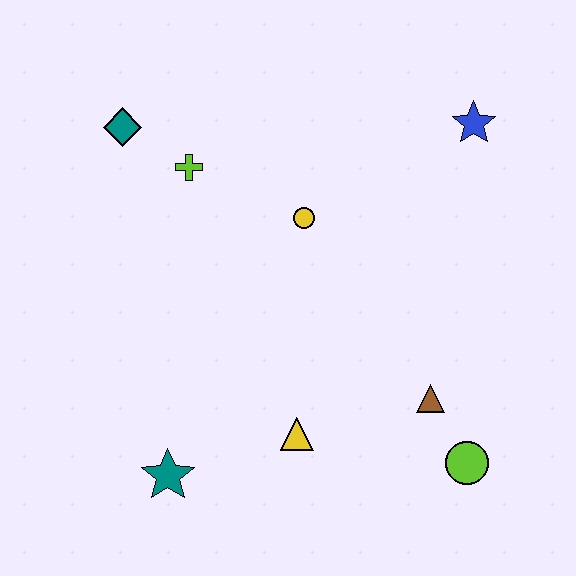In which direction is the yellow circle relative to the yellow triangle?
The yellow circle is above the yellow triangle.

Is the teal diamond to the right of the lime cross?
No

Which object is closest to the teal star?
The yellow triangle is closest to the teal star.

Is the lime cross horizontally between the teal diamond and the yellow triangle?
Yes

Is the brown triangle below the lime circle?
No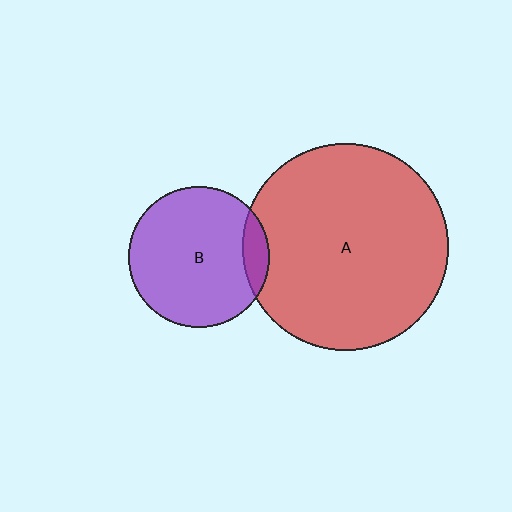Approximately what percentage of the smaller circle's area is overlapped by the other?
Approximately 10%.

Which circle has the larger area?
Circle A (red).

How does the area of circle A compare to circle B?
Approximately 2.1 times.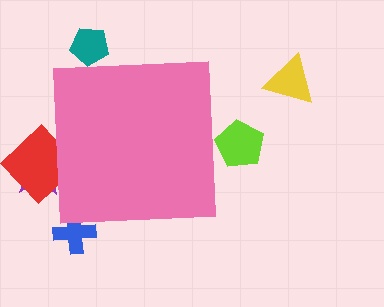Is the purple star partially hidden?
Yes, the purple star is partially hidden behind the pink square.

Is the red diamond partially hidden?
Yes, the red diamond is partially hidden behind the pink square.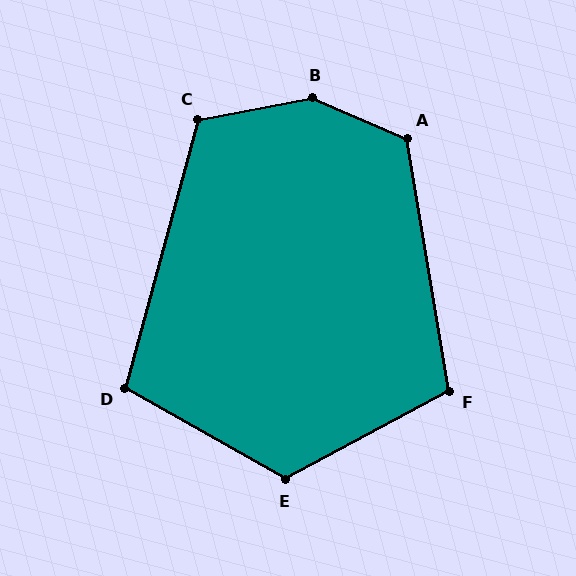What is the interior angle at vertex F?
Approximately 109 degrees (obtuse).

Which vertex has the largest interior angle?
B, at approximately 147 degrees.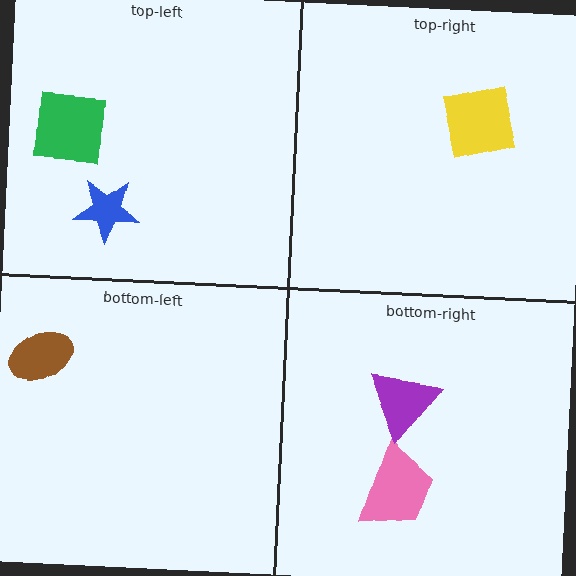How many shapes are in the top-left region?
2.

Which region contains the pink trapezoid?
The bottom-right region.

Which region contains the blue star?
The top-left region.